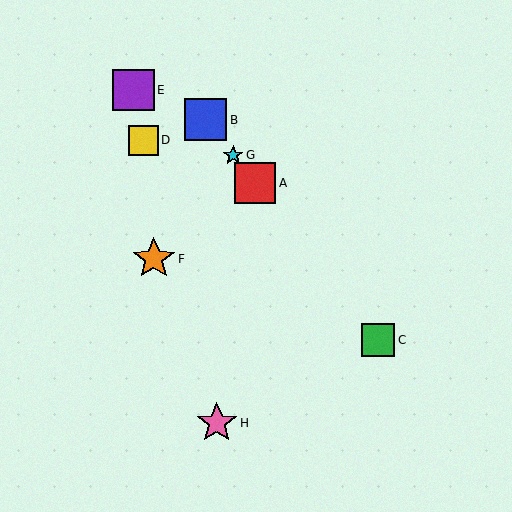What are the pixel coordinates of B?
Object B is at (206, 120).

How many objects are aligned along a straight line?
4 objects (A, B, C, G) are aligned along a straight line.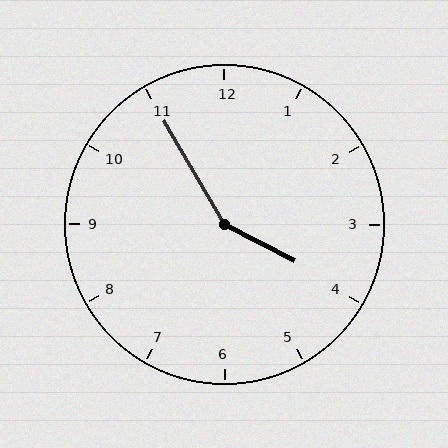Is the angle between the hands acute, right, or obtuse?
It is obtuse.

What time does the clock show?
3:55.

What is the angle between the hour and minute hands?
Approximately 148 degrees.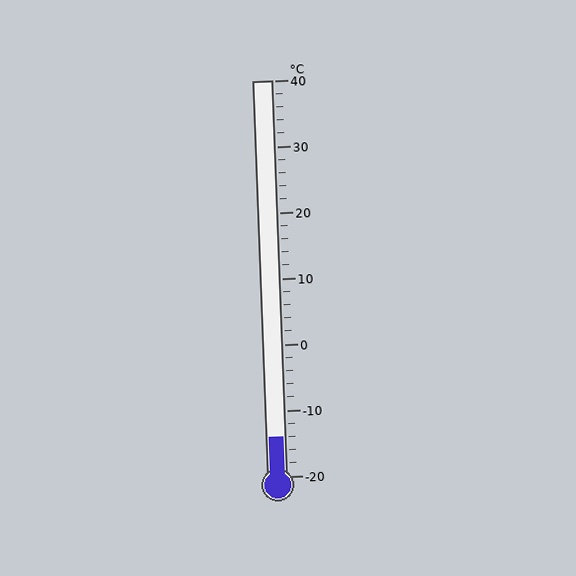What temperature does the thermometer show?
The thermometer shows approximately -14°C.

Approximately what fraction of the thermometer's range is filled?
The thermometer is filled to approximately 10% of its range.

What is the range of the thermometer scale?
The thermometer scale ranges from -20°C to 40°C.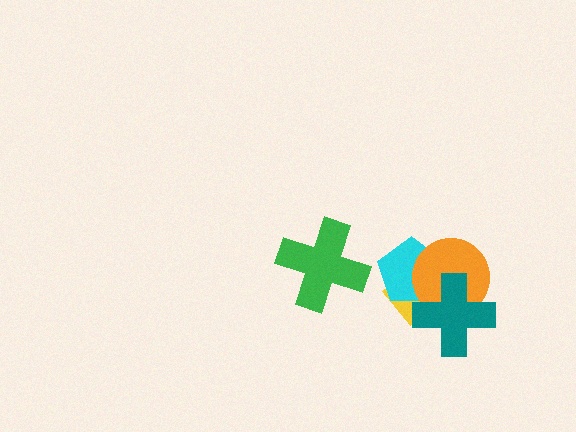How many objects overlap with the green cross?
0 objects overlap with the green cross.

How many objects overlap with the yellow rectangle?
3 objects overlap with the yellow rectangle.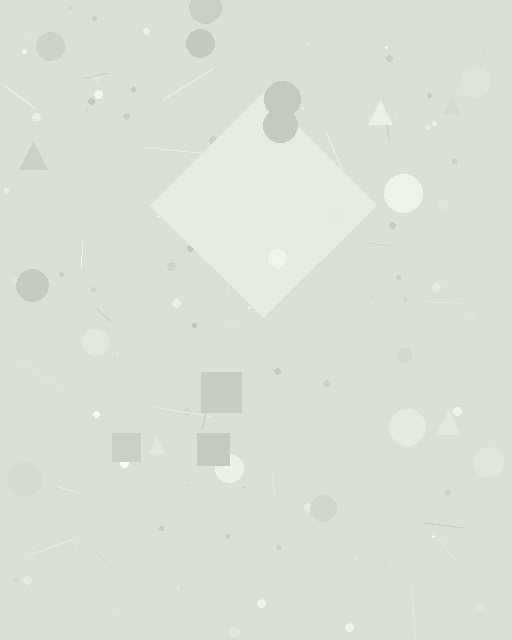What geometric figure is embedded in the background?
A diamond is embedded in the background.